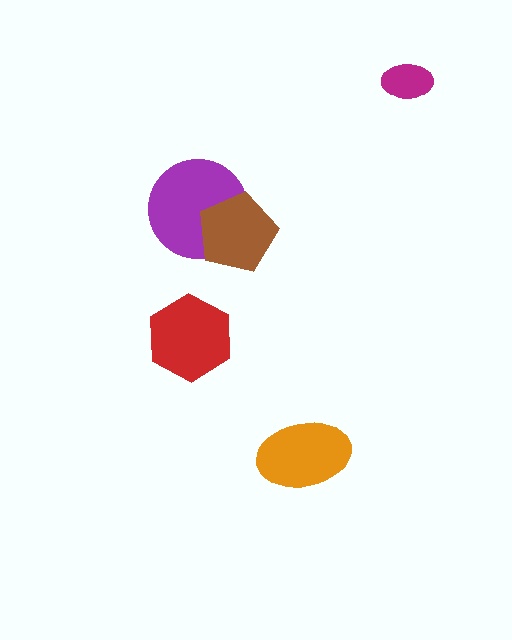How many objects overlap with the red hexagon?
0 objects overlap with the red hexagon.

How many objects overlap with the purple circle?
1 object overlaps with the purple circle.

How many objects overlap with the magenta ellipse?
0 objects overlap with the magenta ellipse.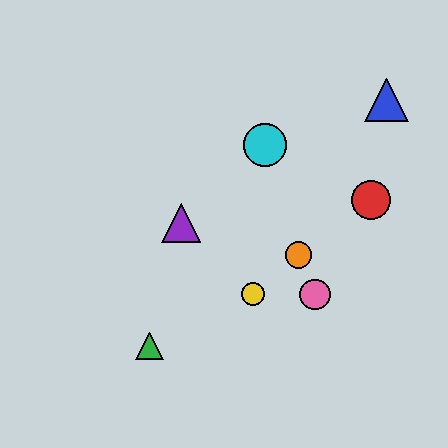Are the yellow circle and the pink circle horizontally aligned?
Yes, both are at y≈294.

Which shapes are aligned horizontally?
The yellow circle, the pink circle are aligned horizontally.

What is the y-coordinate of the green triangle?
The green triangle is at y≈346.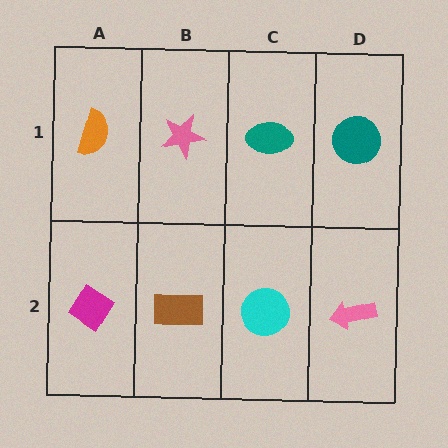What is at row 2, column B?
A brown rectangle.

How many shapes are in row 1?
4 shapes.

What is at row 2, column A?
A magenta diamond.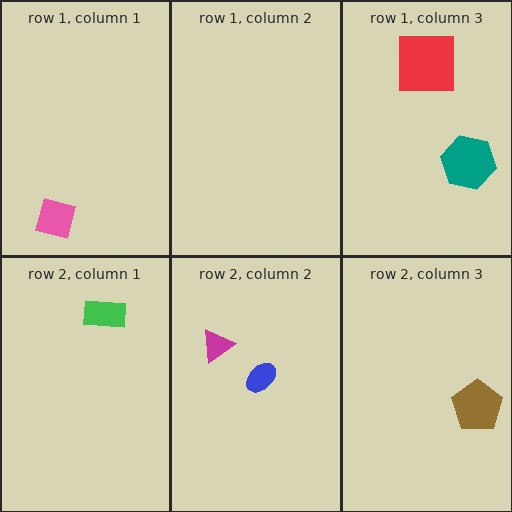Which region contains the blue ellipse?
The row 2, column 2 region.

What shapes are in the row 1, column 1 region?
The pink diamond.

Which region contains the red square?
The row 1, column 3 region.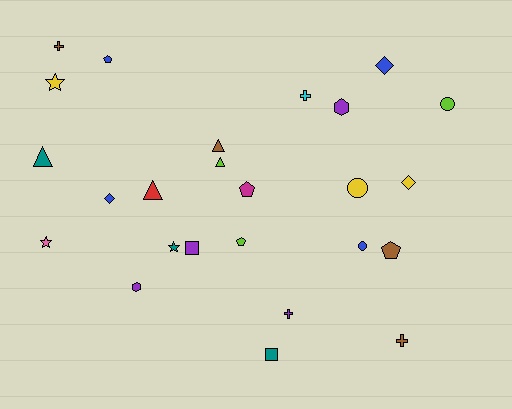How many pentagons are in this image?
There are 4 pentagons.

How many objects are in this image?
There are 25 objects.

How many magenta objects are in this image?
There is 1 magenta object.